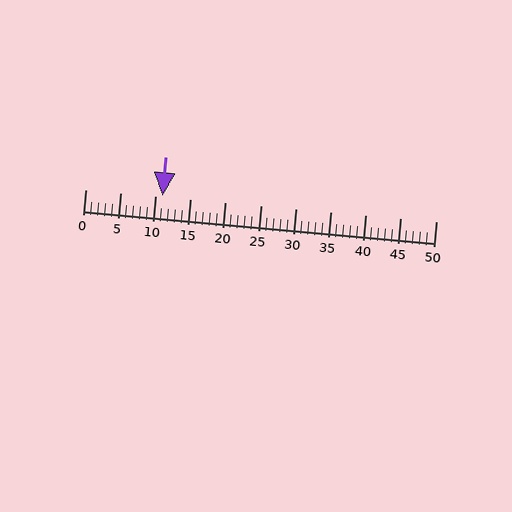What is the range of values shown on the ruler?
The ruler shows values from 0 to 50.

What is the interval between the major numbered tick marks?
The major tick marks are spaced 5 units apart.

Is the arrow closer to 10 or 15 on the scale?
The arrow is closer to 10.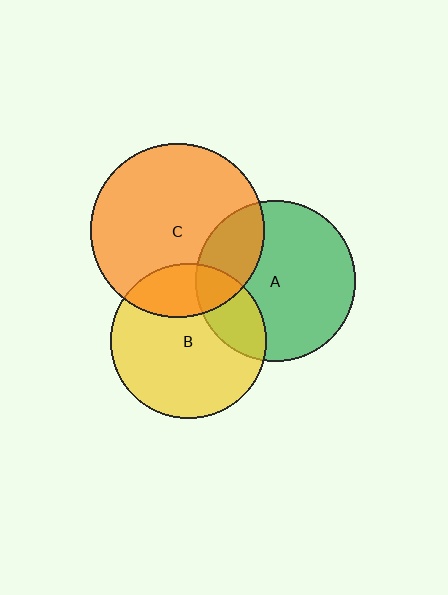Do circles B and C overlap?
Yes.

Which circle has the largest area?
Circle C (orange).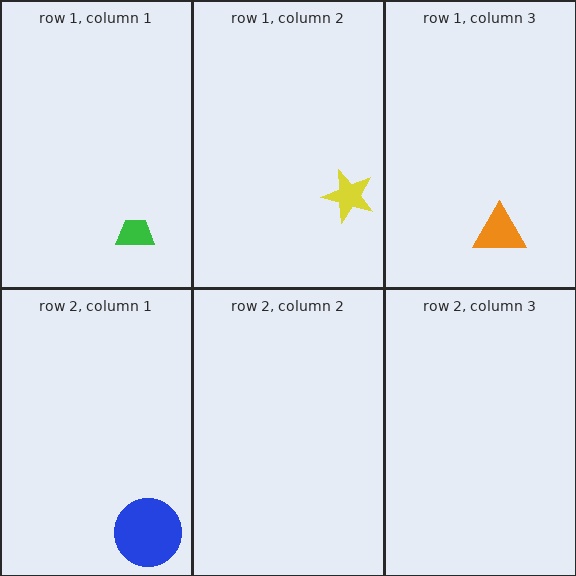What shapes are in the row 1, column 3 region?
The orange triangle.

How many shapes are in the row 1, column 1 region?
1.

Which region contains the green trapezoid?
The row 1, column 1 region.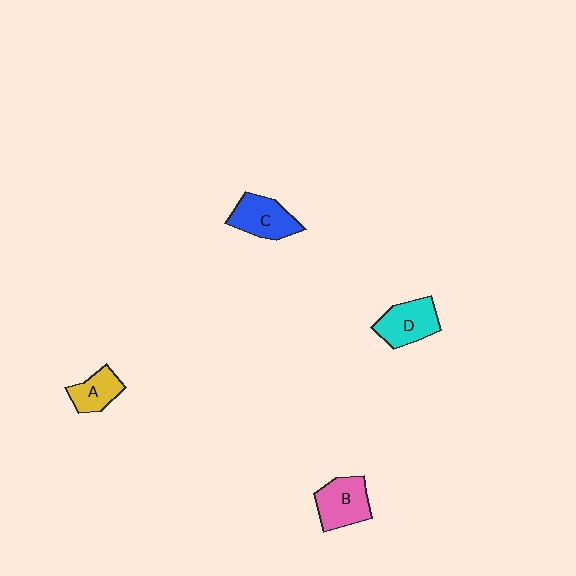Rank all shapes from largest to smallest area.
From largest to smallest: B (pink), C (blue), D (cyan), A (yellow).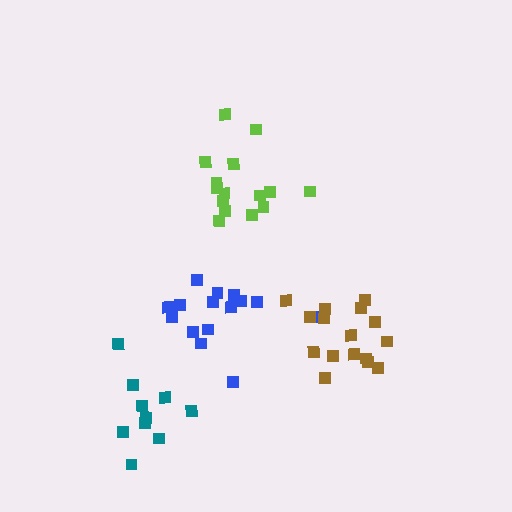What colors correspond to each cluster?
The clusters are colored: teal, lime, blue, brown.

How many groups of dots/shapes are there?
There are 4 groups.